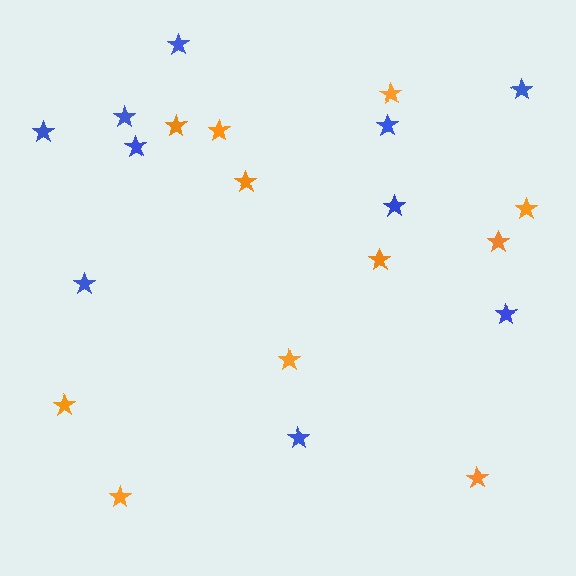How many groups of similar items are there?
There are 2 groups: one group of blue stars (10) and one group of orange stars (11).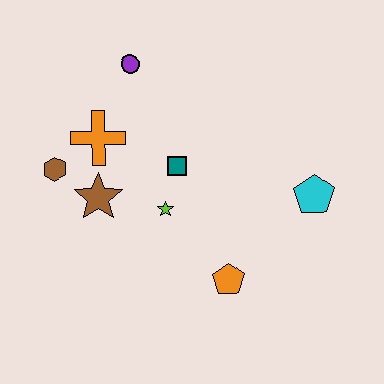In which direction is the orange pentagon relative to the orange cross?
The orange pentagon is below the orange cross.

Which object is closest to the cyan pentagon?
The orange pentagon is closest to the cyan pentagon.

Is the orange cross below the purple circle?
Yes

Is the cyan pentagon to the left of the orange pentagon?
No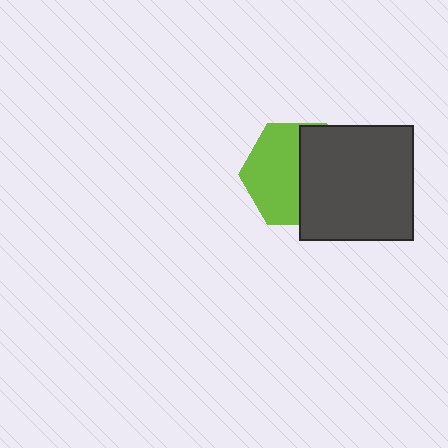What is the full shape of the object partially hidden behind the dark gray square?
The partially hidden object is a lime hexagon.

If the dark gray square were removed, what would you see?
You would see the complete lime hexagon.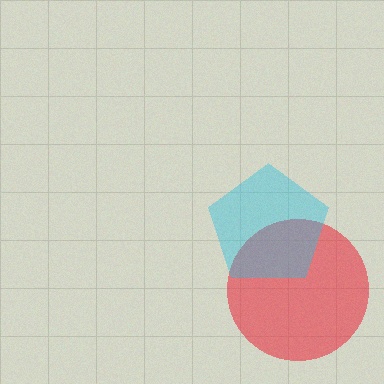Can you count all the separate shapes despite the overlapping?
Yes, there are 2 separate shapes.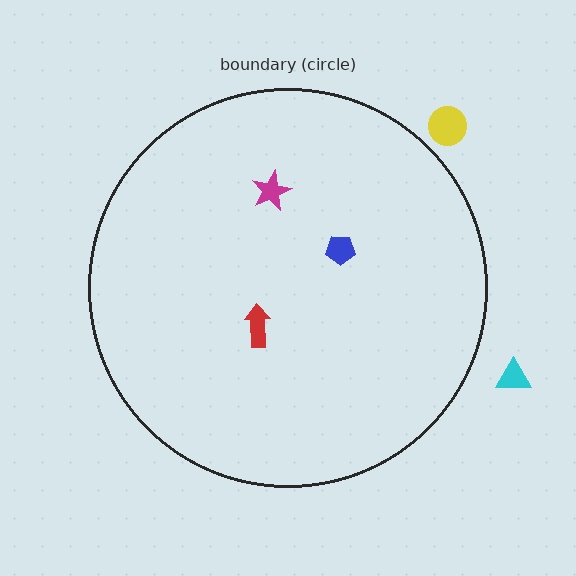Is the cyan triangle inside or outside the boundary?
Outside.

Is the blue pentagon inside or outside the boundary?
Inside.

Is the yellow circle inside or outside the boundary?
Outside.